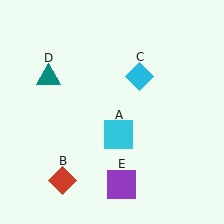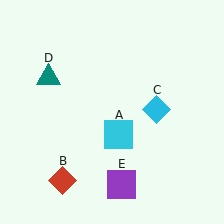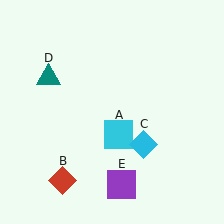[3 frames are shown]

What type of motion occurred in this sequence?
The cyan diamond (object C) rotated clockwise around the center of the scene.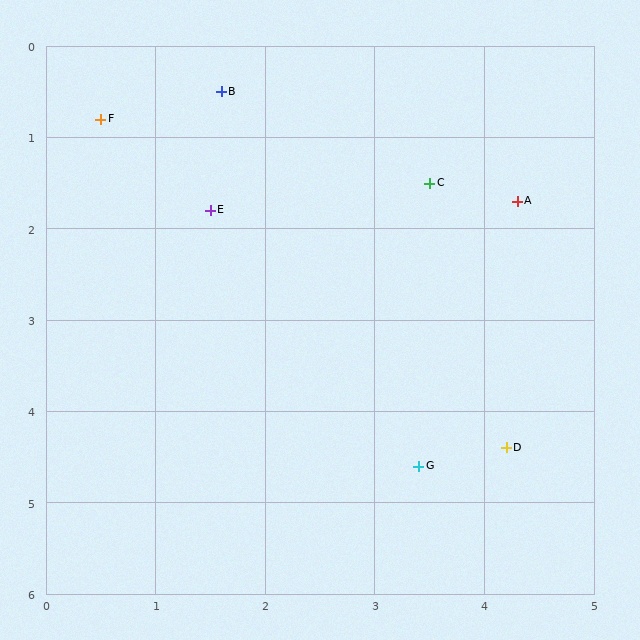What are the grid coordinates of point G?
Point G is at approximately (3.4, 4.6).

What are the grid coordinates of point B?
Point B is at approximately (1.6, 0.5).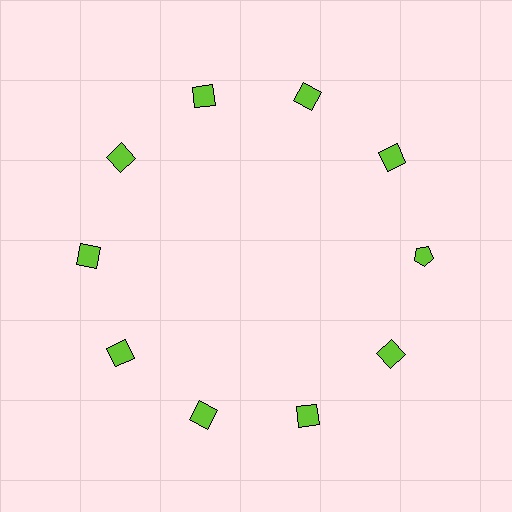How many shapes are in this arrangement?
There are 10 shapes arranged in a ring pattern.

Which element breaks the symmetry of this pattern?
The lime pentagon at roughly the 3 o'clock position breaks the symmetry. All other shapes are lime squares.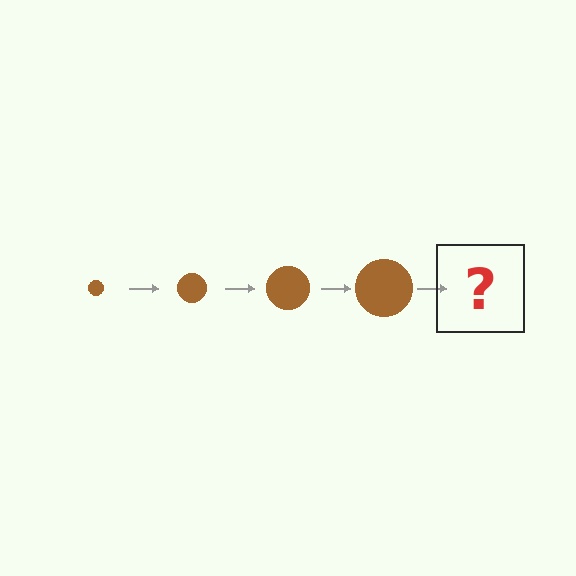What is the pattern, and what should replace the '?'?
The pattern is that the circle gets progressively larger each step. The '?' should be a brown circle, larger than the previous one.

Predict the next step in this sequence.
The next step is a brown circle, larger than the previous one.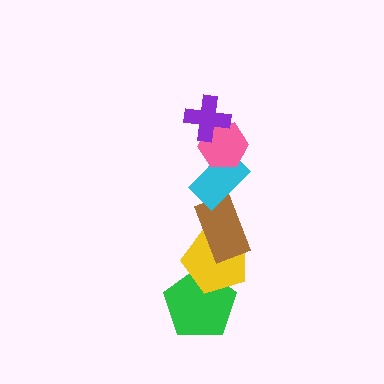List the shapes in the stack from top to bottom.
From top to bottom: the purple cross, the pink hexagon, the cyan rectangle, the brown rectangle, the yellow pentagon, the green pentagon.